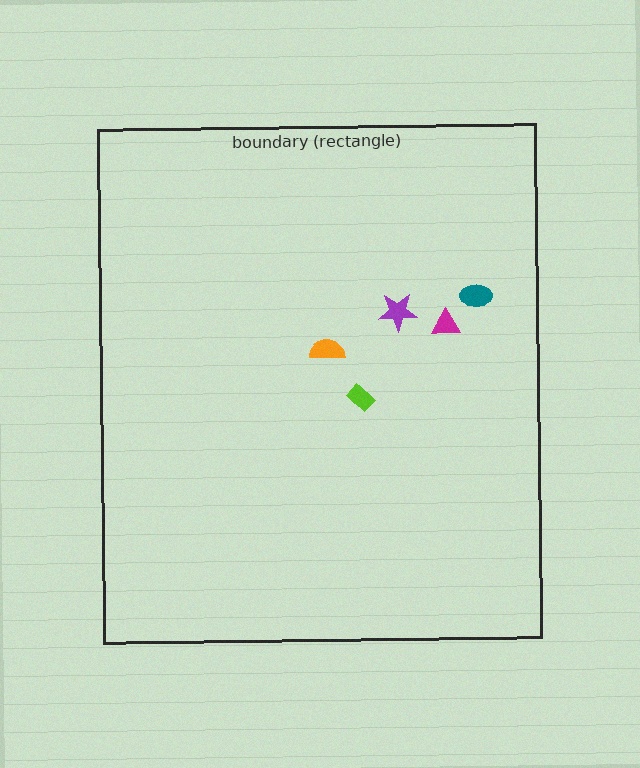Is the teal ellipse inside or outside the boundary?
Inside.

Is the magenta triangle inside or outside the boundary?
Inside.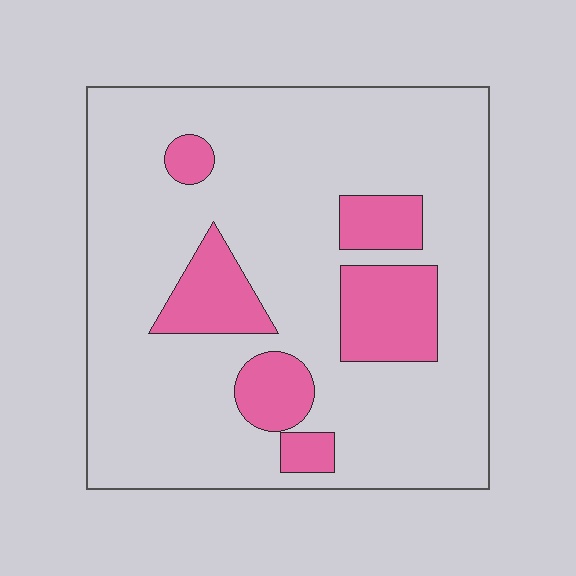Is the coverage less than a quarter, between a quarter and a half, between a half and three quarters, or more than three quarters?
Less than a quarter.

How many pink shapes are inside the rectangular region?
6.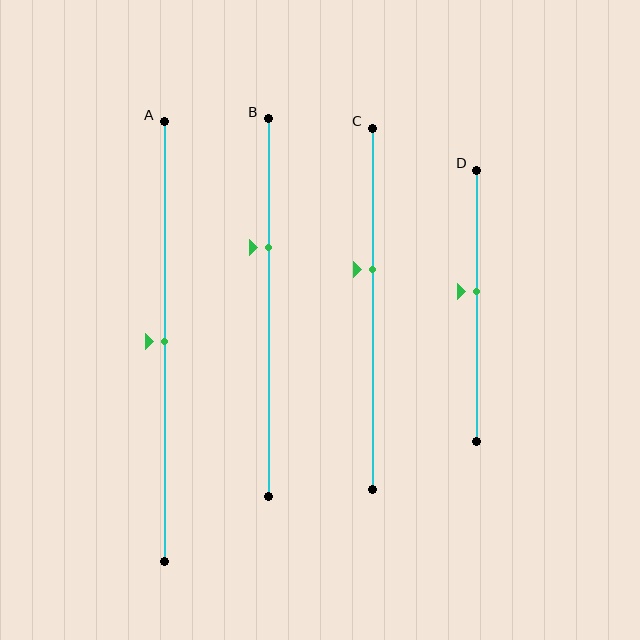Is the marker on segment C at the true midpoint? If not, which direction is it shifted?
No, the marker on segment C is shifted upward by about 11% of the segment length.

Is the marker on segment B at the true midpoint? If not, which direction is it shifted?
No, the marker on segment B is shifted upward by about 16% of the segment length.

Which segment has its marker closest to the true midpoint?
Segment A has its marker closest to the true midpoint.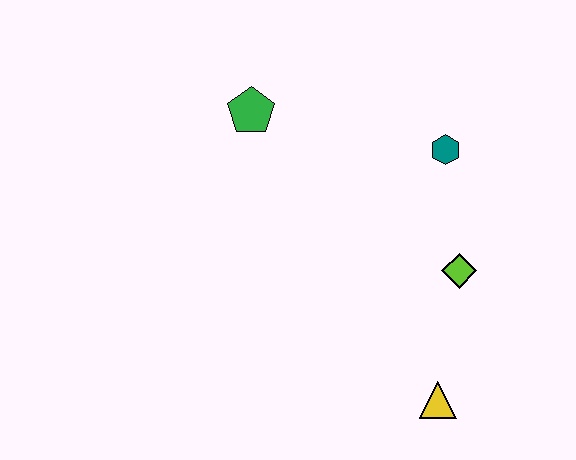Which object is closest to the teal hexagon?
The lime diamond is closest to the teal hexagon.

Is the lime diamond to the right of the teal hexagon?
Yes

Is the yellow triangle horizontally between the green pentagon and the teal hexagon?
Yes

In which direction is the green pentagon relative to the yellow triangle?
The green pentagon is above the yellow triangle.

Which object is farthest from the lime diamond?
The green pentagon is farthest from the lime diamond.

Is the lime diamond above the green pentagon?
No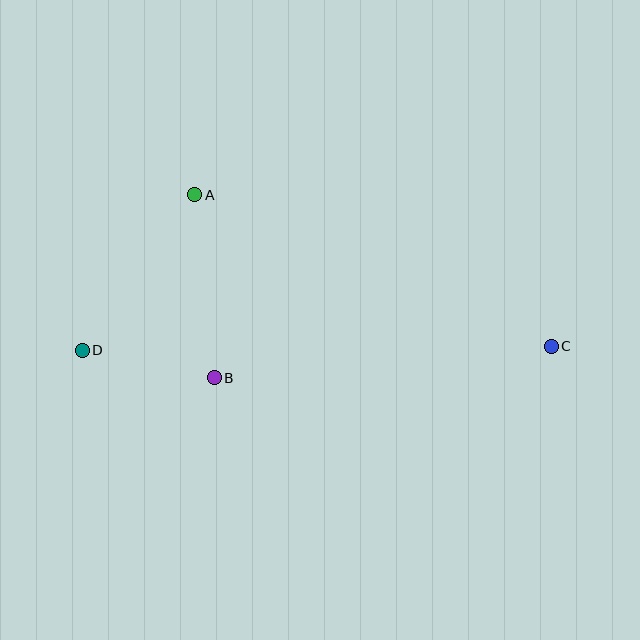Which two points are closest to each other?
Points B and D are closest to each other.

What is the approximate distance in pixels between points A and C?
The distance between A and C is approximately 387 pixels.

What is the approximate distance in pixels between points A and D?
The distance between A and D is approximately 192 pixels.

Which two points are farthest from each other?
Points C and D are farthest from each other.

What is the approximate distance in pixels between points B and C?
The distance between B and C is approximately 338 pixels.